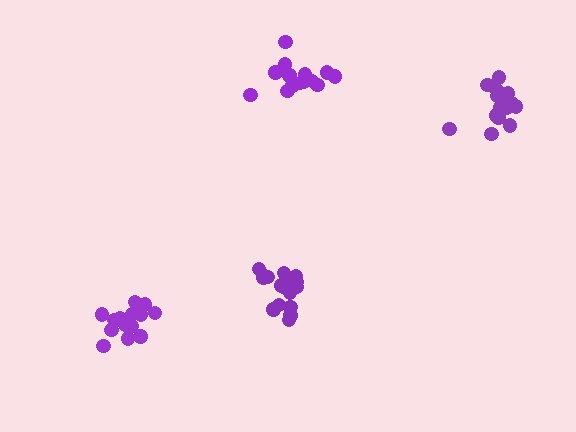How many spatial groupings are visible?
There are 4 spatial groupings.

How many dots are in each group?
Group 1: 16 dots, Group 2: 18 dots, Group 3: 14 dots, Group 4: 14 dots (62 total).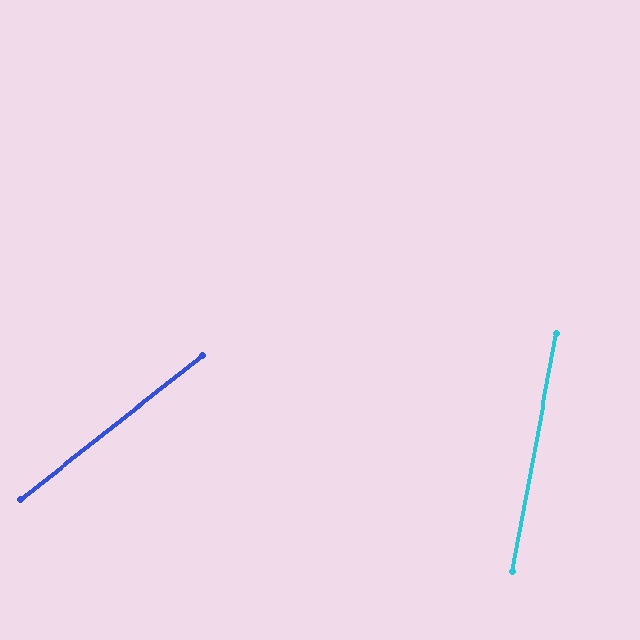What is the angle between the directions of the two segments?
Approximately 42 degrees.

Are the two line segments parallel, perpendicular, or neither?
Neither parallel nor perpendicular — they differ by about 42°.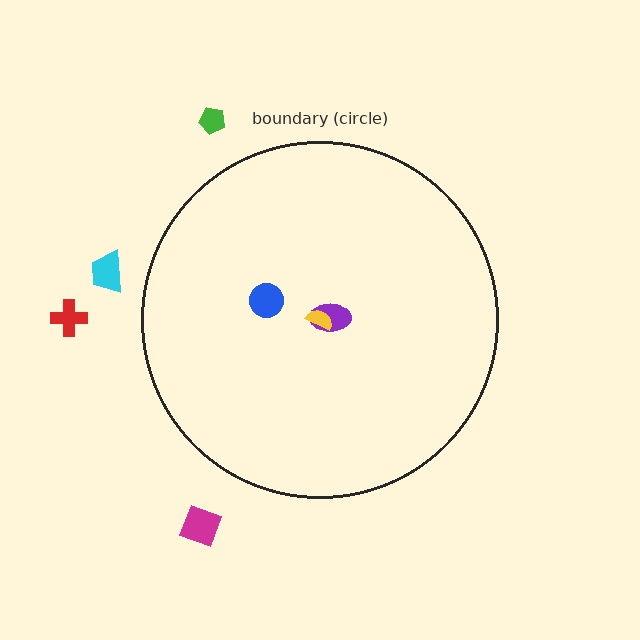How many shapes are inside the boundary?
3 inside, 4 outside.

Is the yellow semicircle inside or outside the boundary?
Inside.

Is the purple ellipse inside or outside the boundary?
Inside.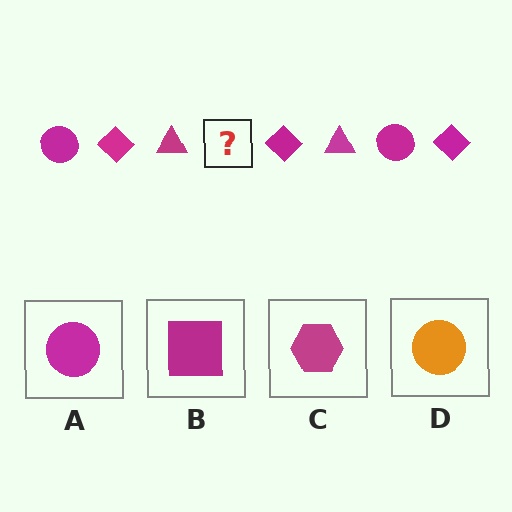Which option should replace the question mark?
Option A.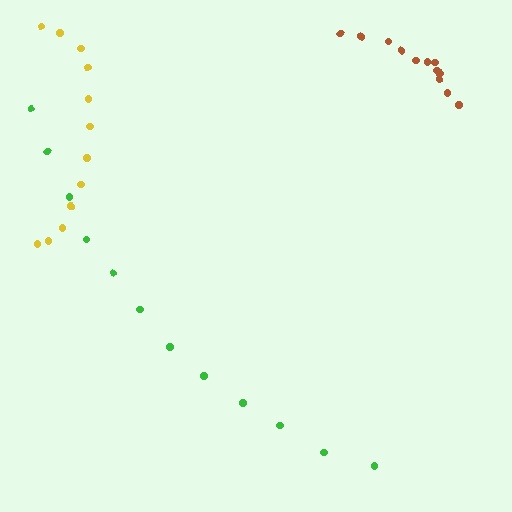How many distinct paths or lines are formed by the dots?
There are 3 distinct paths.